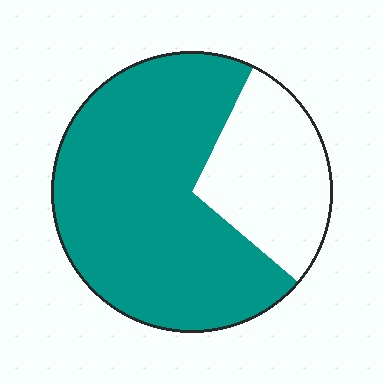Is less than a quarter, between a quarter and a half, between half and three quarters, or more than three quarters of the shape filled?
Between half and three quarters.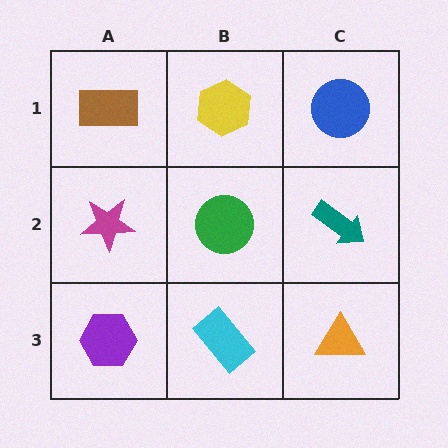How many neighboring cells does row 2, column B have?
4.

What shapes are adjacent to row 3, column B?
A green circle (row 2, column B), a purple hexagon (row 3, column A), an orange triangle (row 3, column C).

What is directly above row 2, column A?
A brown rectangle.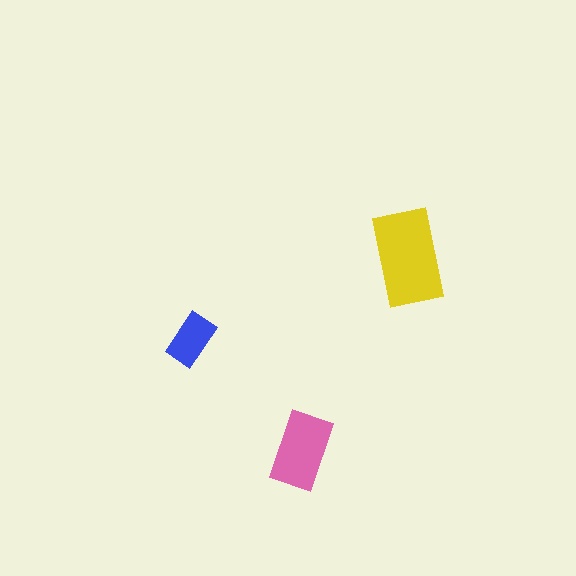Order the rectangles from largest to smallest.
the yellow one, the pink one, the blue one.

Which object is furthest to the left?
The blue rectangle is leftmost.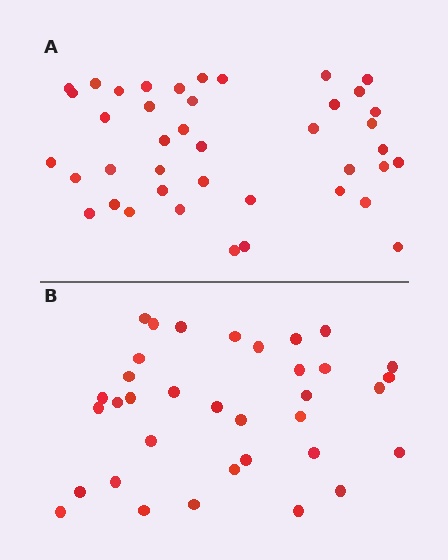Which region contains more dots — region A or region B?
Region A (the top region) has more dots.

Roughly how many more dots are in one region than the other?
Region A has about 6 more dots than region B.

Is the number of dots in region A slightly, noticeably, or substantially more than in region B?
Region A has only slightly more — the two regions are fairly close. The ratio is roughly 1.2 to 1.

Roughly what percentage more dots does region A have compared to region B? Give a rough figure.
About 15% more.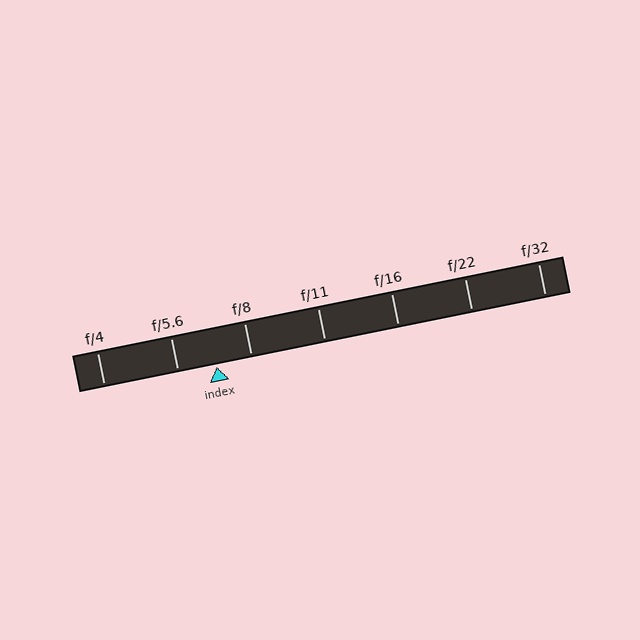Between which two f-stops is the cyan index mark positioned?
The index mark is between f/5.6 and f/8.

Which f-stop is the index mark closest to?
The index mark is closest to f/8.